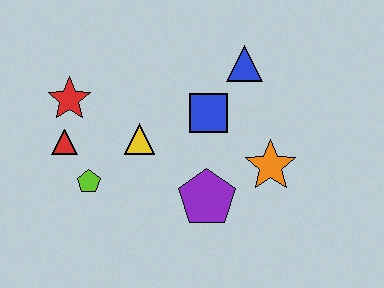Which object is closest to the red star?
The red triangle is closest to the red star.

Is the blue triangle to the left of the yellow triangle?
No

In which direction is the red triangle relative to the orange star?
The red triangle is to the left of the orange star.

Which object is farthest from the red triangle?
The orange star is farthest from the red triangle.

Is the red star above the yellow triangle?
Yes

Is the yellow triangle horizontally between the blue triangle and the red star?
Yes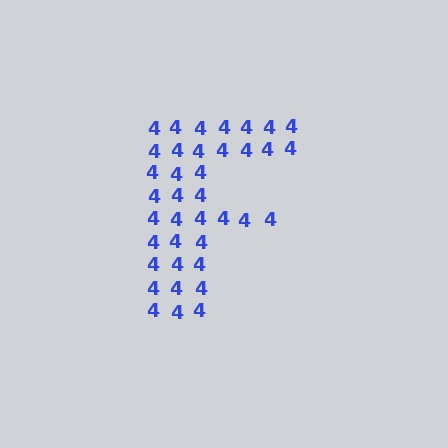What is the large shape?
The large shape is the letter F.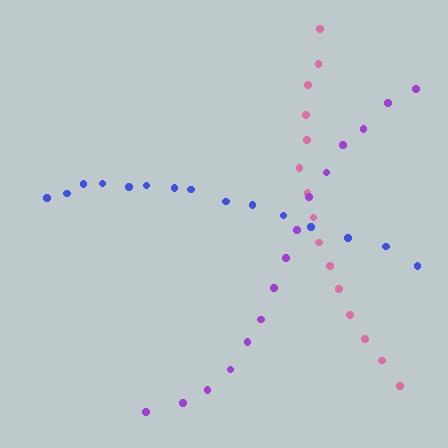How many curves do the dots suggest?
There are 3 distinct paths.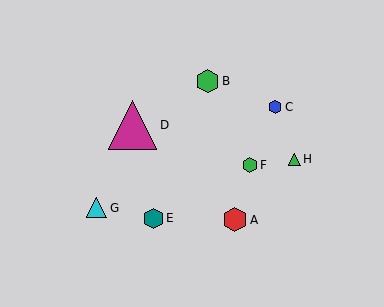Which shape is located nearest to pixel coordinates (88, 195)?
The cyan triangle (labeled G) at (97, 208) is nearest to that location.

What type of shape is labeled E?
Shape E is a teal hexagon.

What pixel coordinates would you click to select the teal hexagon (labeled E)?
Click at (153, 218) to select the teal hexagon E.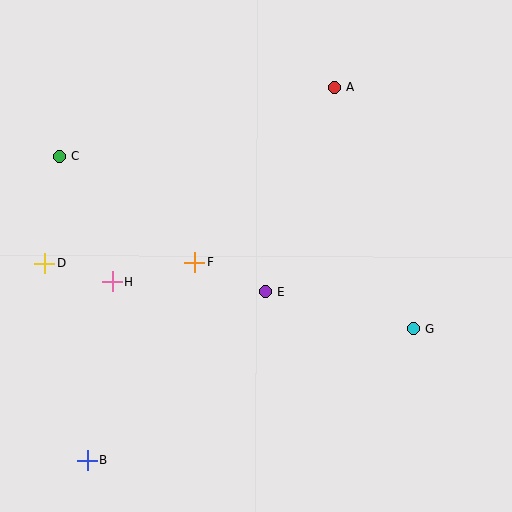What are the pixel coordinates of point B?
Point B is at (87, 461).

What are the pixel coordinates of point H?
Point H is at (112, 282).